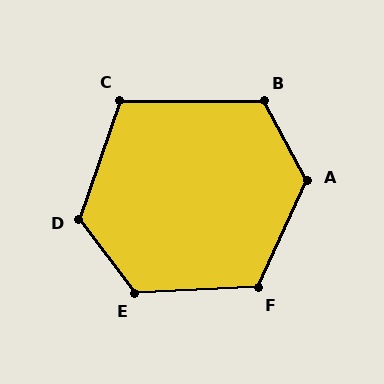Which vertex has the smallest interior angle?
C, at approximately 109 degrees.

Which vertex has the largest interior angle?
A, at approximately 127 degrees.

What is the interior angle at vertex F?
Approximately 117 degrees (obtuse).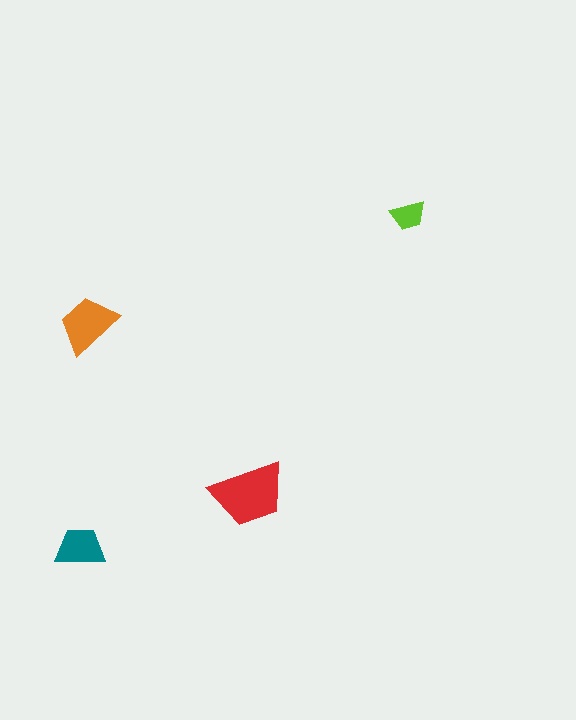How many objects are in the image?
There are 4 objects in the image.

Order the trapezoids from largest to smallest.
the red one, the orange one, the teal one, the lime one.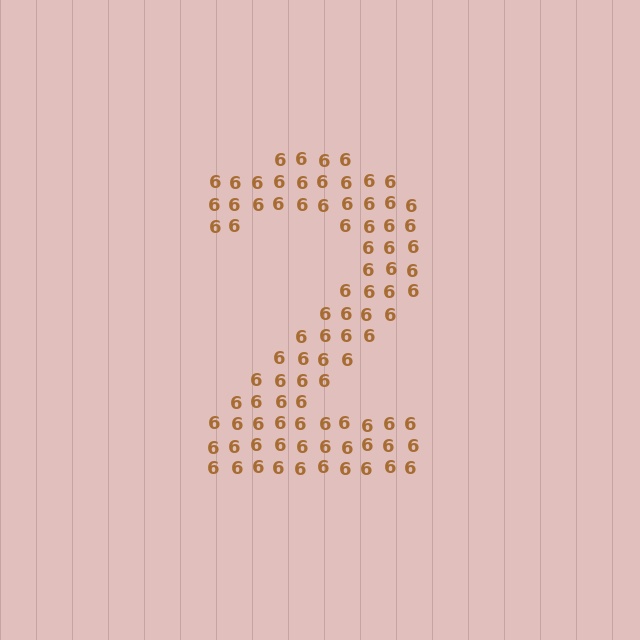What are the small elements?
The small elements are digit 6's.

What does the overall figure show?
The overall figure shows the digit 2.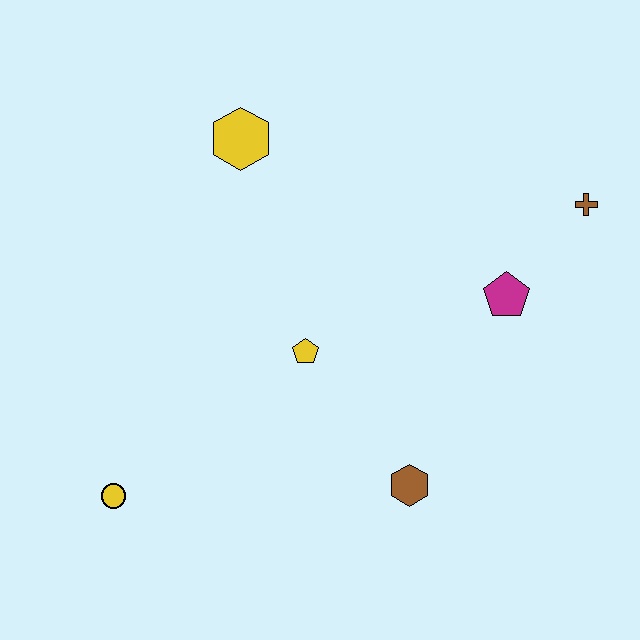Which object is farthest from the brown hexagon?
The yellow hexagon is farthest from the brown hexagon.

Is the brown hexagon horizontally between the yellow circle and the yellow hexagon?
No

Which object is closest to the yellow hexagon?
The yellow pentagon is closest to the yellow hexagon.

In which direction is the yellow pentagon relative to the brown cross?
The yellow pentagon is to the left of the brown cross.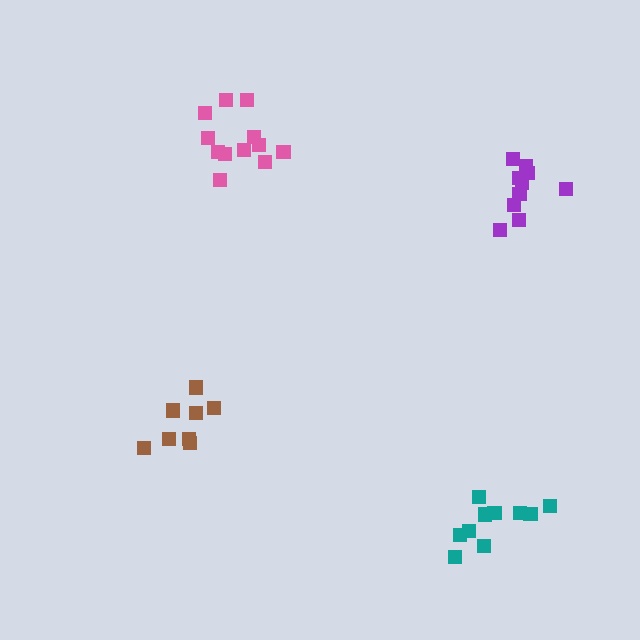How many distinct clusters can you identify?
There are 4 distinct clusters.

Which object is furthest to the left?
The brown cluster is leftmost.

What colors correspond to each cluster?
The clusters are colored: purple, brown, pink, teal.